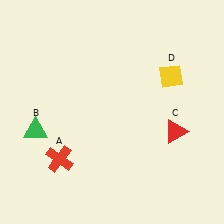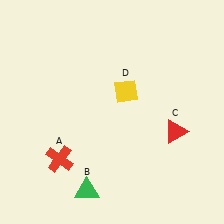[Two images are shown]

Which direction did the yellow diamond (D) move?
The yellow diamond (D) moved left.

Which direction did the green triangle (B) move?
The green triangle (B) moved down.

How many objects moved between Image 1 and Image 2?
2 objects moved between the two images.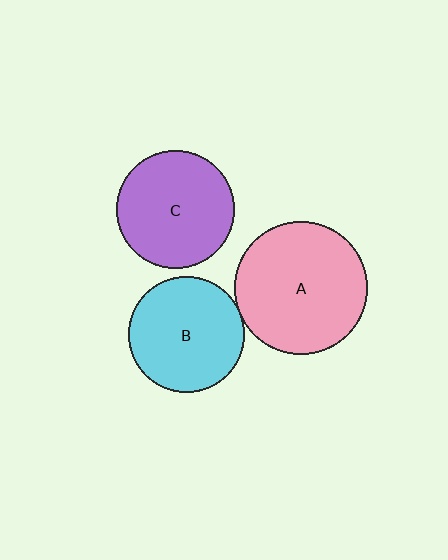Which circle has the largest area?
Circle A (pink).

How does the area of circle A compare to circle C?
Approximately 1.3 times.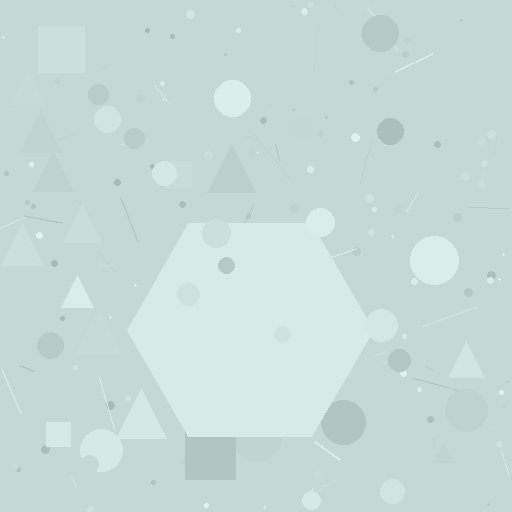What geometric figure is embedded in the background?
A hexagon is embedded in the background.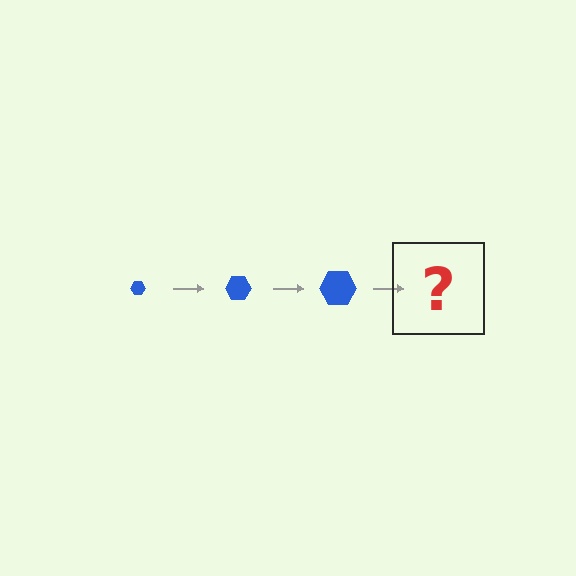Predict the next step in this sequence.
The next step is a blue hexagon, larger than the previous one.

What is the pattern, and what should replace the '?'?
The pattern is that the hexagon gets progressively larger each step. The '?' should be a blue hexagon, larger than the previous one.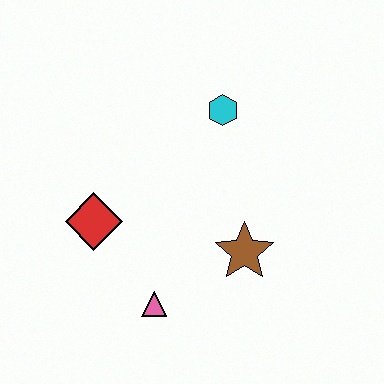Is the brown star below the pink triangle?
No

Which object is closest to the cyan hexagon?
The brown star is closest to the cyan hexagon.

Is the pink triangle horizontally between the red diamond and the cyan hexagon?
Yes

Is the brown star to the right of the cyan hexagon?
Yes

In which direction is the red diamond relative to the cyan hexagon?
The red diamond is to the left of the cyan hexagon.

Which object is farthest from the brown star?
The red diamond is farthest from the brown star.